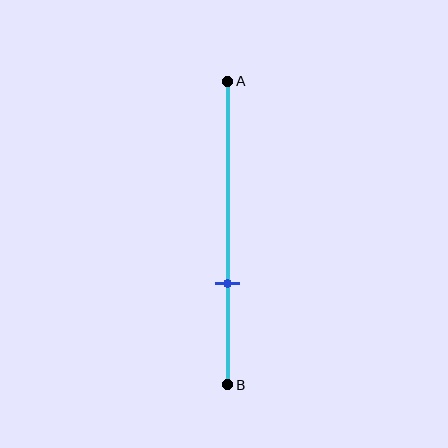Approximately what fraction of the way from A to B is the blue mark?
The blue mark is approximately 65% of the way from A to B.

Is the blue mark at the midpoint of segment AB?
No, the mark is at about 65% from A, not at the 50% midpoint.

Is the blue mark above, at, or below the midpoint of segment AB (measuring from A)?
The blue mark is below the midpoint of segment AB.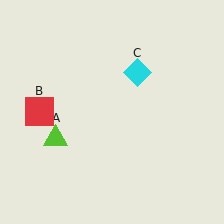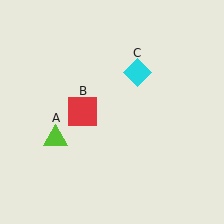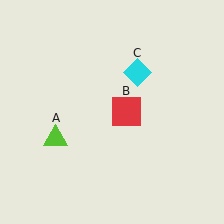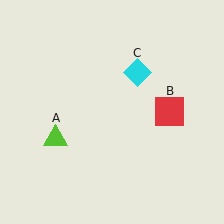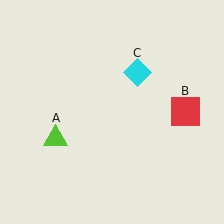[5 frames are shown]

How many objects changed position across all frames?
1 object changed position: red square (object B).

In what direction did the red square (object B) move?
The red square (object B) moved right.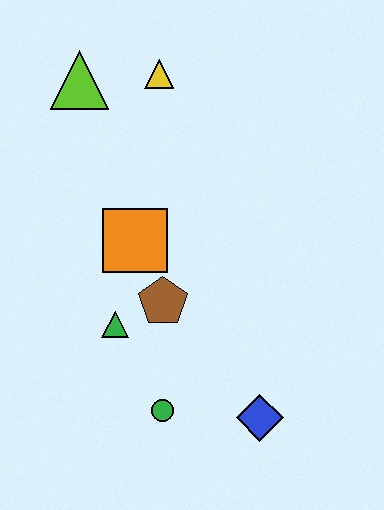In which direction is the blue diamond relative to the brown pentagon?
The blue diamond is below the brown pentagon.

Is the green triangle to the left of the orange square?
Yes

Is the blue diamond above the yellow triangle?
No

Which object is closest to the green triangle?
The brown pentagon is closest to the green triangle.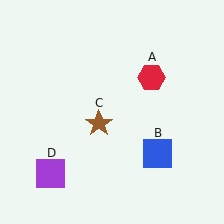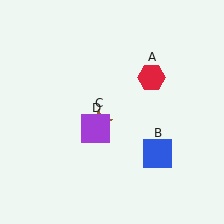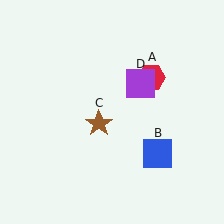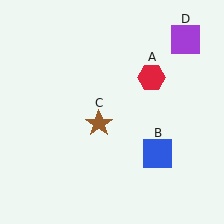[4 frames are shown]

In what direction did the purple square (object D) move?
The purple square (object D) moved up and to the right.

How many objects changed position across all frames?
1 object changed position: purple square (object D).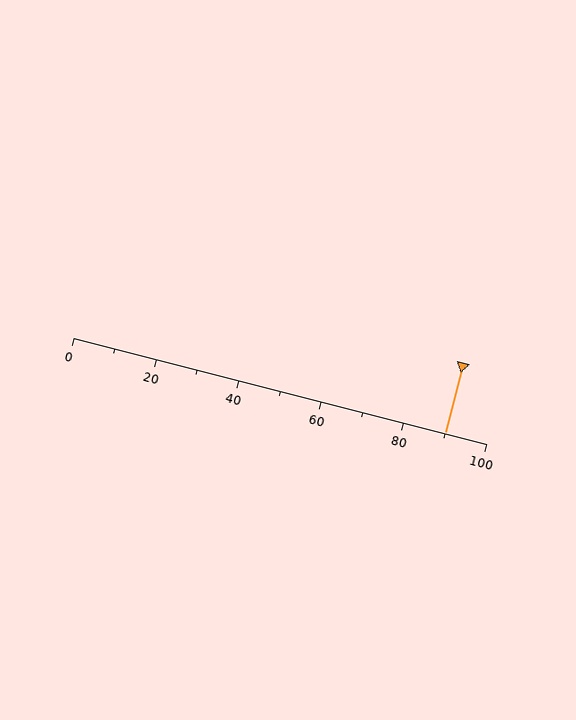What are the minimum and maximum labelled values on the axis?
The axis runs from 0 to 100.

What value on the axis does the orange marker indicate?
The marker indicates approximately 90.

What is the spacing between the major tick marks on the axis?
The major ticks are spaced 20 apart.